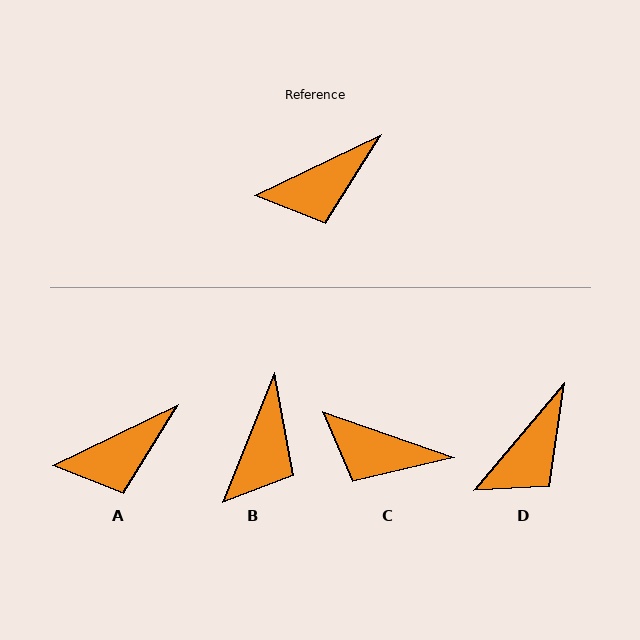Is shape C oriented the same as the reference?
No, it is off by about 45 degrees.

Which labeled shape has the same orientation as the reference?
A.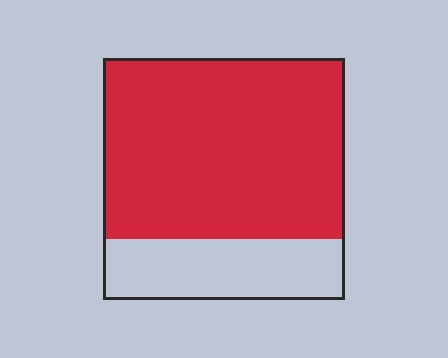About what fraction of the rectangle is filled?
About three quarters (3/4).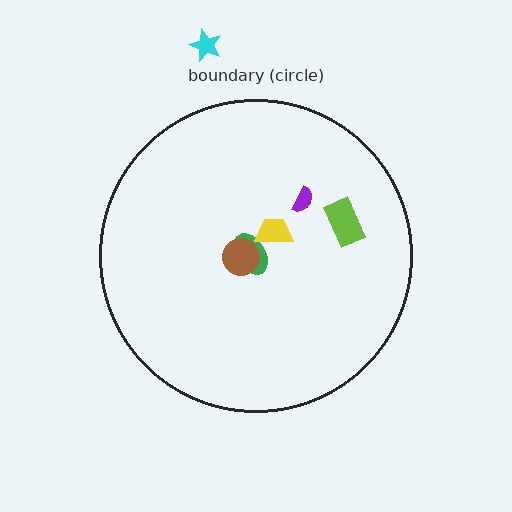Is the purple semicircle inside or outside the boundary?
Inside.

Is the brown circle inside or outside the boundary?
Inside.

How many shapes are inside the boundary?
5 inside, 1 outside.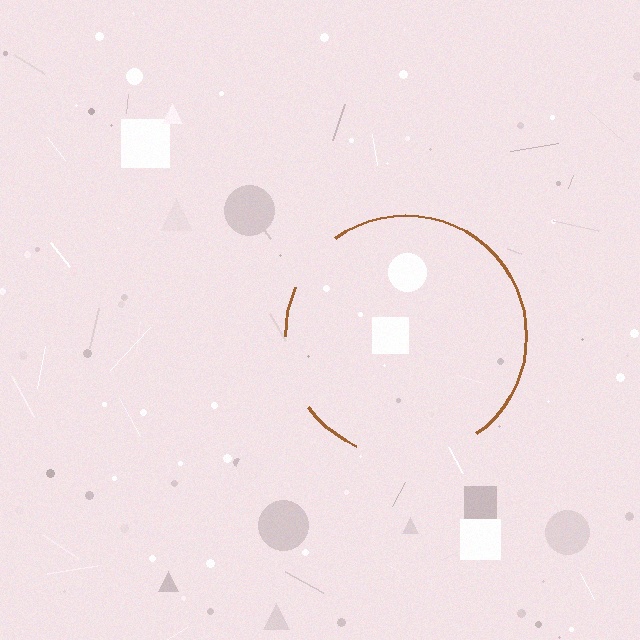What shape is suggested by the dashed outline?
The dashed outline suggests a circle.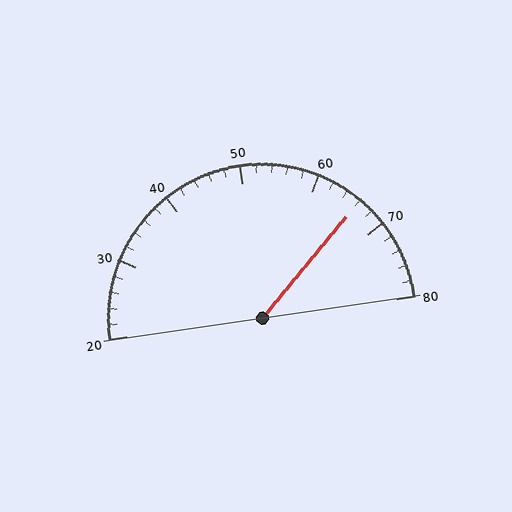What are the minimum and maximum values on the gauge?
The gauge ranges from 20 to 80.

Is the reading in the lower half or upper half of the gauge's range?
The reading is in the upper half of the range (20 to 80).